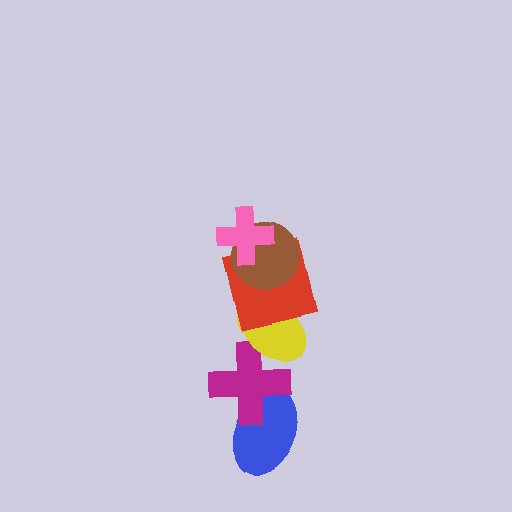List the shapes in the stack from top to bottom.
From top to bottom: the pink cross, the brown circle, the red square, the yellow ellipse, the magenta cross, the blue ellipse.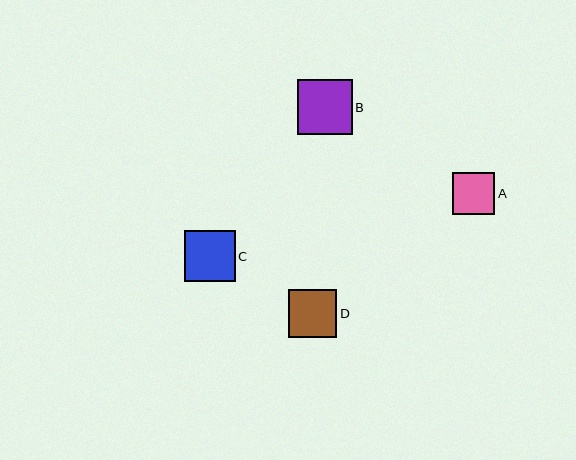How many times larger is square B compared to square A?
Square B is approximately 1.3 times the size of square A.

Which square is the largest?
Square B is the largest with a size of approximately 55 pixels.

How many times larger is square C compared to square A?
Square C is approximately 1.2 times the size of square A.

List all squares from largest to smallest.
From largest to smallest: B, C, D, A.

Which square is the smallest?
Square A is the smallest with a size of approximately 42 pixels.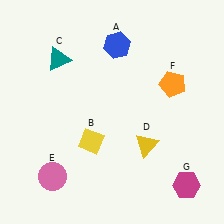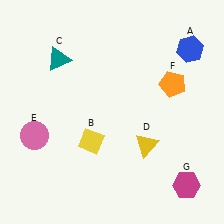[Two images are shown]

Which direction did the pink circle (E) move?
The pink circle (E) moved up.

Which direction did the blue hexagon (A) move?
The blue hexagon (A) moved right.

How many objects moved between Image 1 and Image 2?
2 objects moved between the two images.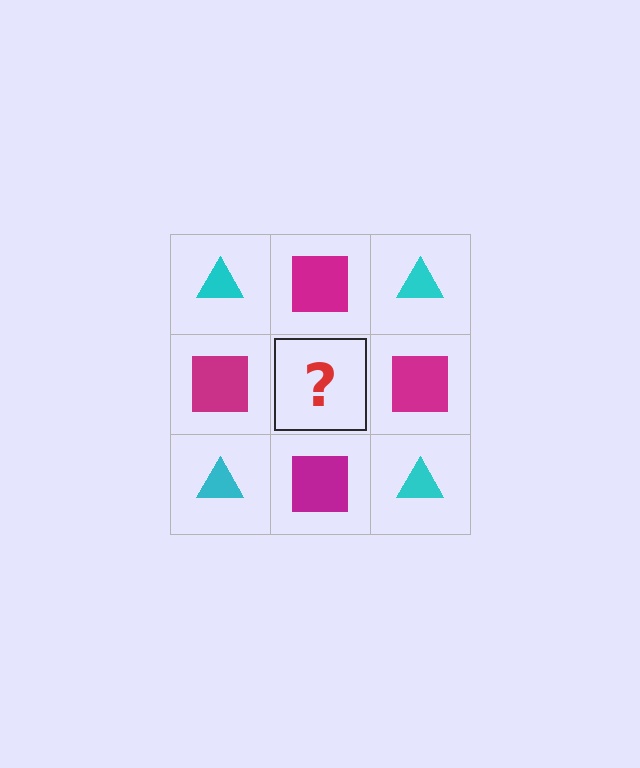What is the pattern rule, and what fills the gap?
The rule is that it alternates cyan triangle and magenta square in a checkerboard pattern. The gap should be filled with a cyan triangle.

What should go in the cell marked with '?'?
The missing cell should contain a cyan triangle.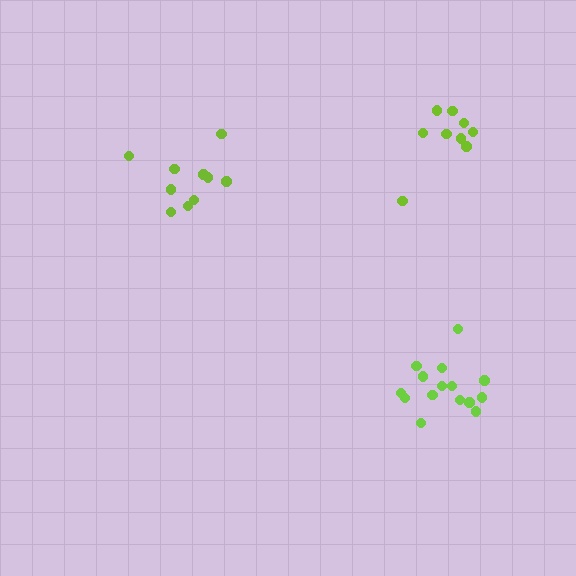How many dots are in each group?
Group 1: 15 dots, Group 2: 10 dots, Group 3: 9 dots (34 total).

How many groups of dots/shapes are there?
There are 3 groups.